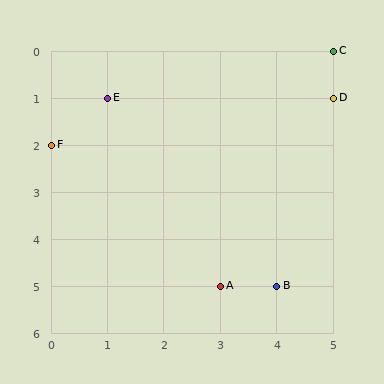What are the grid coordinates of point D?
Point D is at grid coordinates (5, 1).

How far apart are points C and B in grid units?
Points C and B are 1 column and 5 rows apart (about 5.1 grid units diagonally).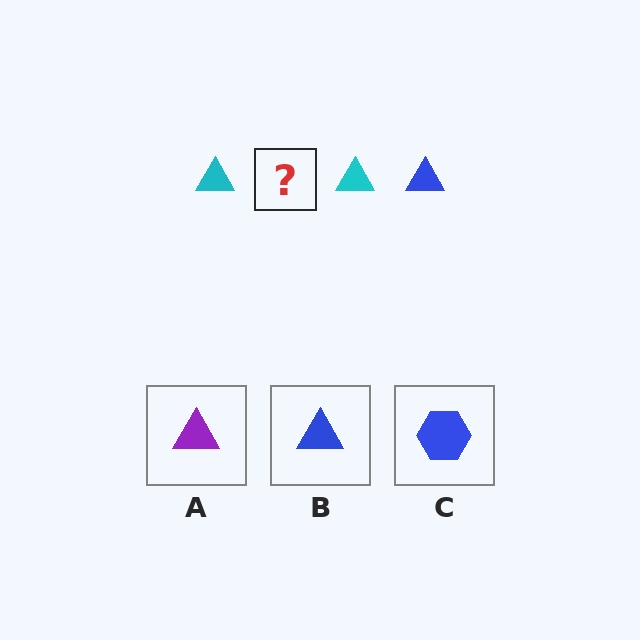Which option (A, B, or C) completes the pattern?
B.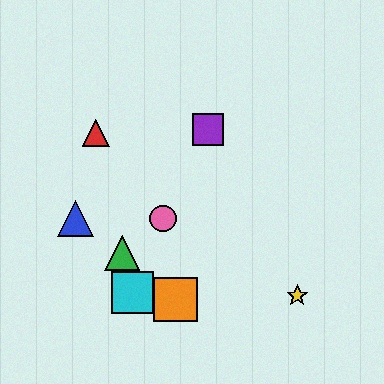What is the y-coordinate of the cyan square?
The cyan square is at y≈292.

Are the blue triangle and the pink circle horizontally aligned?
Yes, both are at y≈218.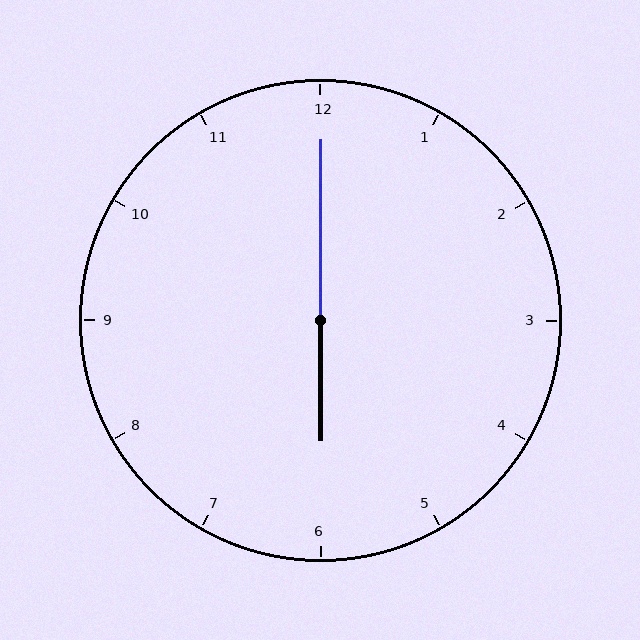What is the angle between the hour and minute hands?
Approximately 180 degrees.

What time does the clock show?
6:00.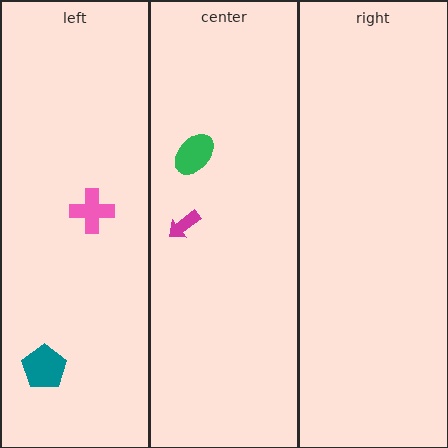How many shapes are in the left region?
2.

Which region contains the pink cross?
The left region.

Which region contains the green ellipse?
The center region.